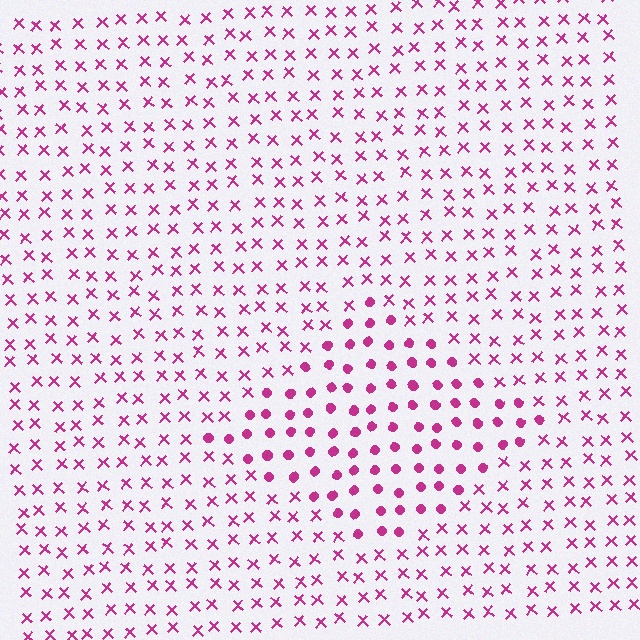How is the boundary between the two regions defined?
The boundary is defined by a change in element shape: circles inside vs. X marks outside. All elements share the same color and spacing.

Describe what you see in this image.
The image is filled with small magenta elements arranged in a uniform grid. A diamond-shaped region contains circles, while the surrounding area contains X marks. The boundary is defined purely by the change in element shape.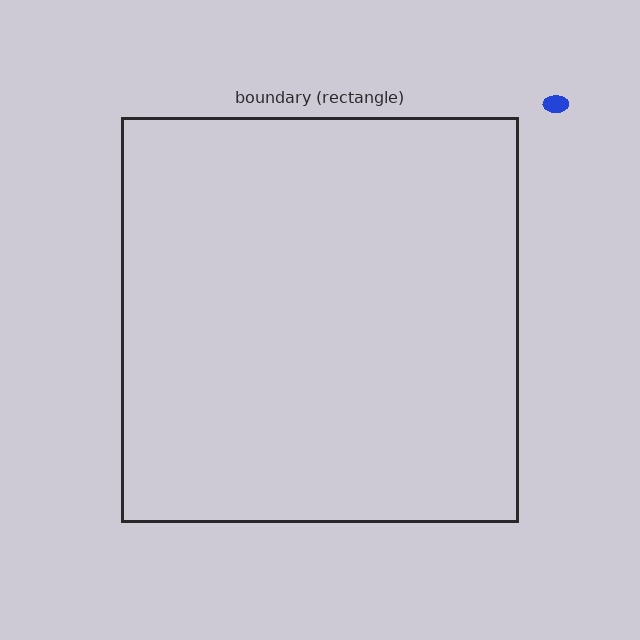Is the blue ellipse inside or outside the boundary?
Outside.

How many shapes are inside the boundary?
0 inside, 1 outside.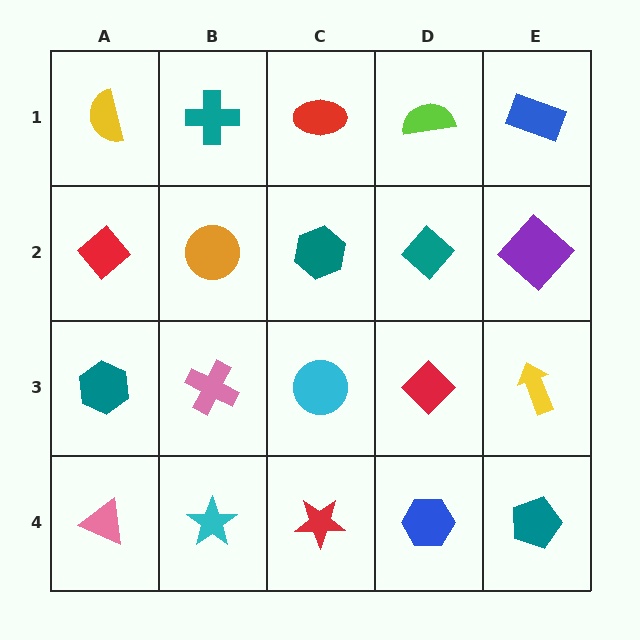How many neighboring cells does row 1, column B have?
3.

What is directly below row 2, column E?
A yellow arrow.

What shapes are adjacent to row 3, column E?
A purple diamond (row 2, column E), a teal pentagon (row 4, column E), a red diamond (row 3, column D).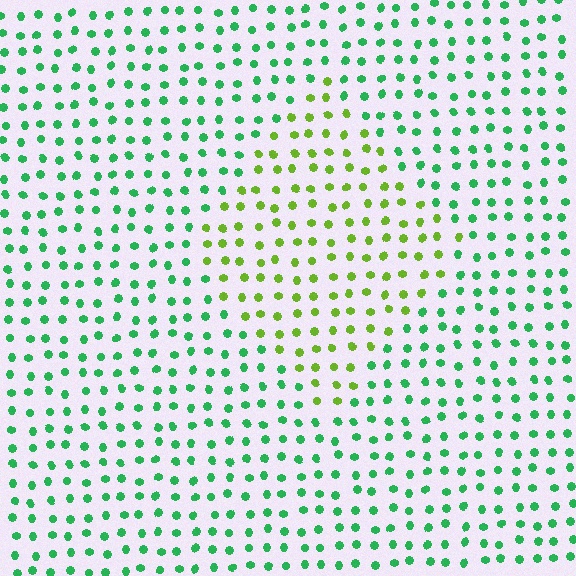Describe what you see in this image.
The image is filled with small green elements in a uniform arrangement. A diamond-shaped region is visible where the elements are tinted to a slightly different hue, forming a subtle color boundary.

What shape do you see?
I see a diamond.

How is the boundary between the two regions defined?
The boundary is defined purely by a slight shift in hue (about 48 degrees). Spacing, size, and orientation are identical on both sides.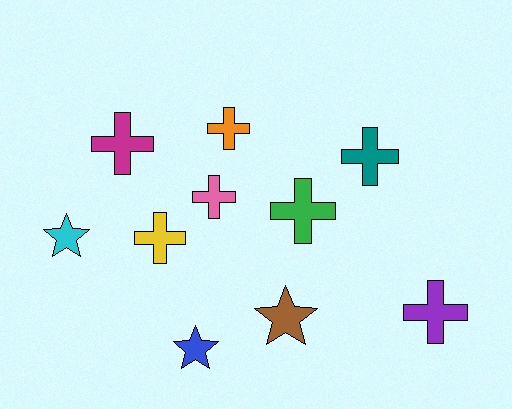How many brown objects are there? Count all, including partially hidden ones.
There is 1 brown object.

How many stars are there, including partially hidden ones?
There are 3 stars.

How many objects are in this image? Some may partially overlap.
There are 10 objects.